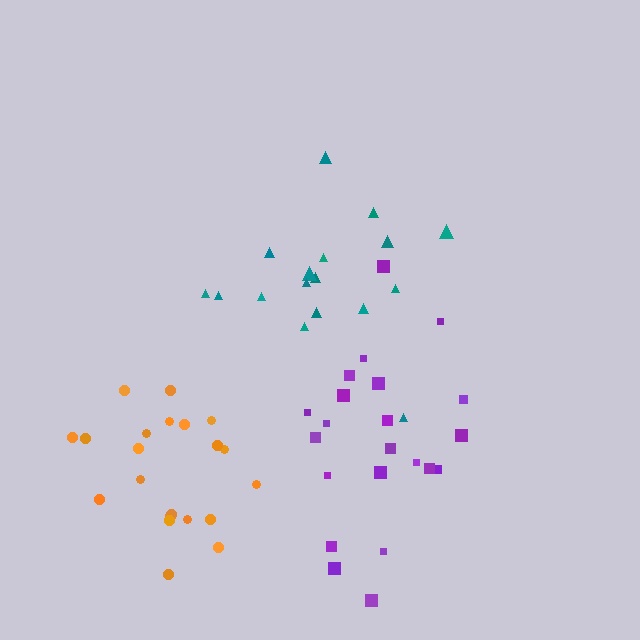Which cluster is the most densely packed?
Purple.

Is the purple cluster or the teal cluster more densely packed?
Purple.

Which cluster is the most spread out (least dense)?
Teal.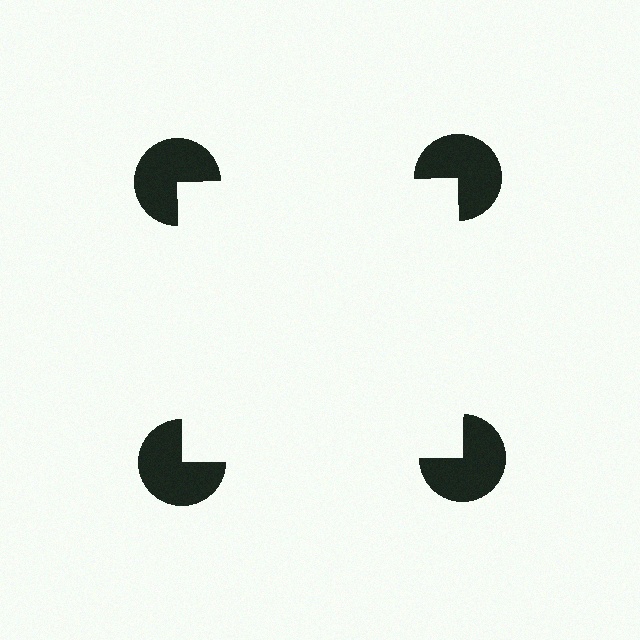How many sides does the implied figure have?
4 sides.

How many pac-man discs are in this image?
There are 4 — one at each vertex of the illusory square.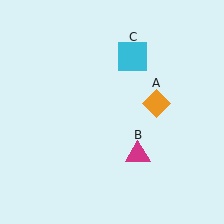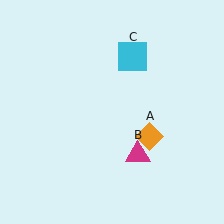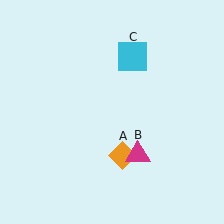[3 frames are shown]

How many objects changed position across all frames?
1 object changed position: orange diamond (object A).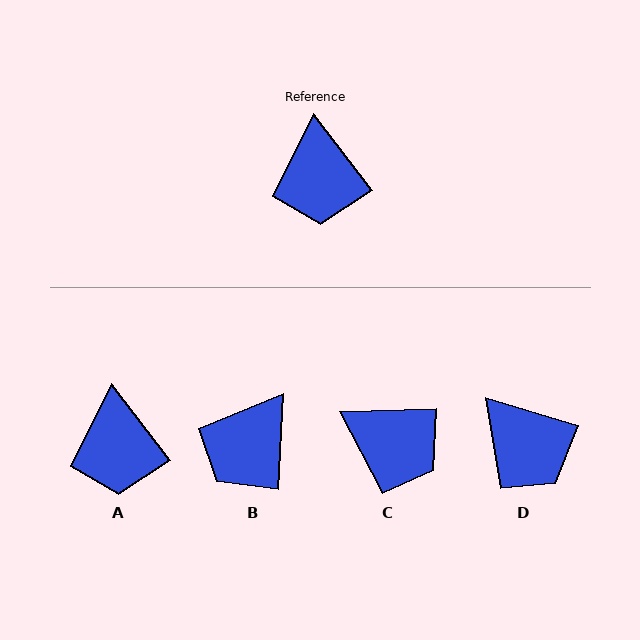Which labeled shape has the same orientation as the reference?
A.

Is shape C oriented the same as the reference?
No, it is off by about 54 degrees.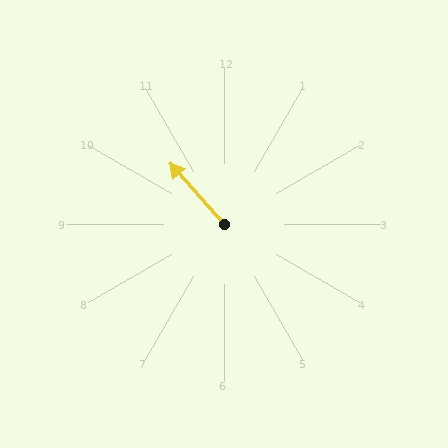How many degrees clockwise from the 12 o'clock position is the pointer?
Approximately 318 degrees.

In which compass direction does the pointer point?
Northwest.